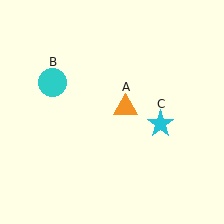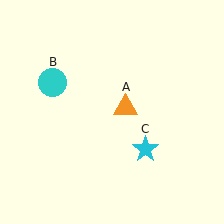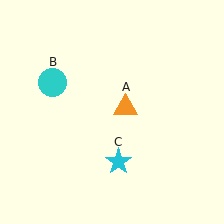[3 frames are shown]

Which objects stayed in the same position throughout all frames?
Orange triangle (object A) and cyan circle (object B) remained stationary.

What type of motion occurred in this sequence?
The cyan star (object C) rotated clockwise around the center of the scene.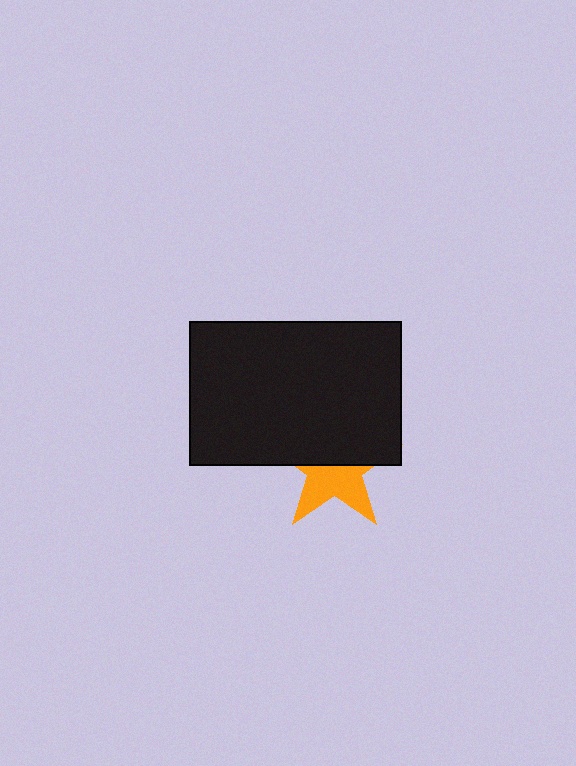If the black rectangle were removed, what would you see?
You would see the complete orange star.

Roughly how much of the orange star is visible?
About half of it is visible (roughly 47%).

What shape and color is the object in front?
The object in front is a black rectangle.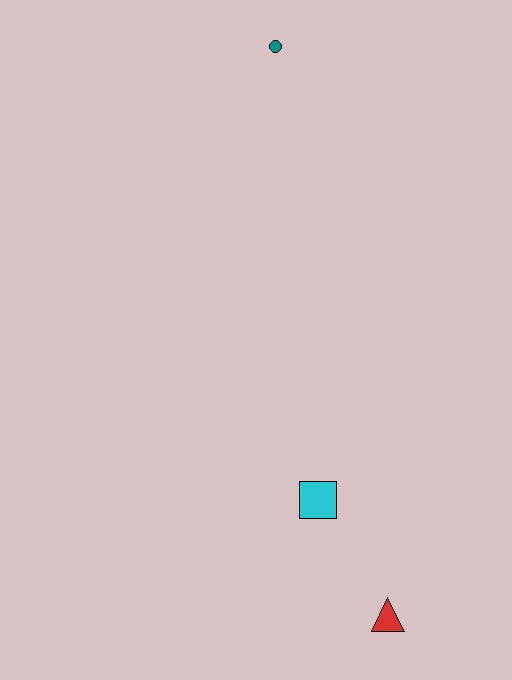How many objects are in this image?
There are 3 objects.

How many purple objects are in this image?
There are no purple objects.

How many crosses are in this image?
There are no crosses.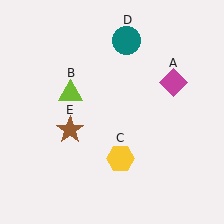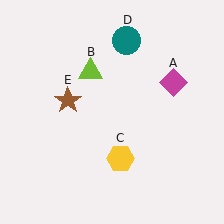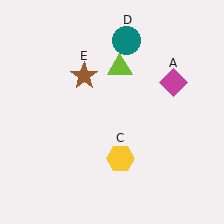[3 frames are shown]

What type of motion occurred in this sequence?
The lime triangle (object B), brown star (object E) rotated clockwise around the center of the scene.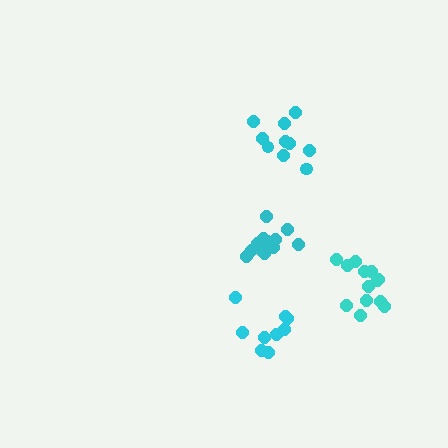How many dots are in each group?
Group 1: 10 dots, Group 2: 13 dots, Group 3: 13 dots, Group 4: 9 dots (45 total).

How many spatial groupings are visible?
There are 4 spatial groupings.